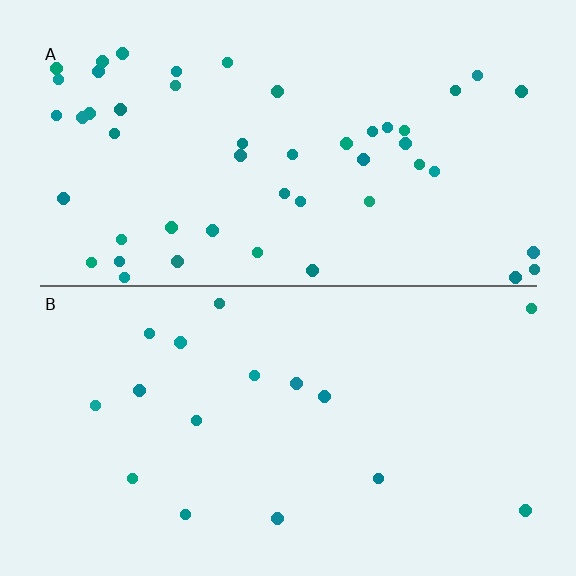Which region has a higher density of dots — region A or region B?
A (the top).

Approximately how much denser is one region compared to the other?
Approximately 3.0× — region A over region B.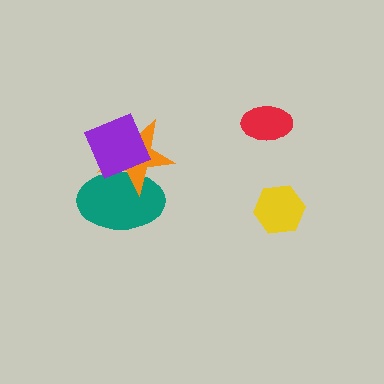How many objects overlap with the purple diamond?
2 objects overlap with the purple diamond.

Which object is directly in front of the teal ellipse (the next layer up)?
The orange star is directly in front of the teal ellipse.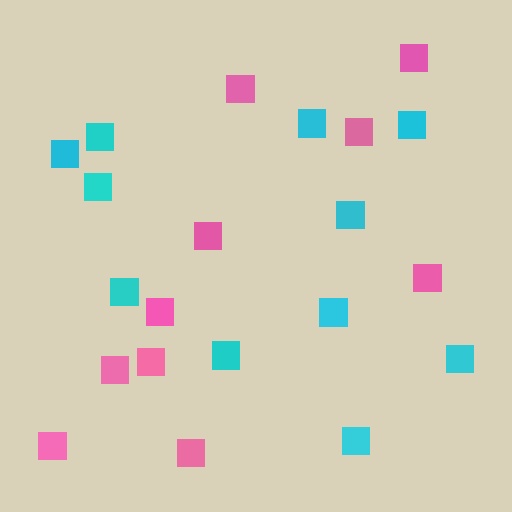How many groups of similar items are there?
There are 2 groups: one group of pink squares (10) and one group of cyan squares (11).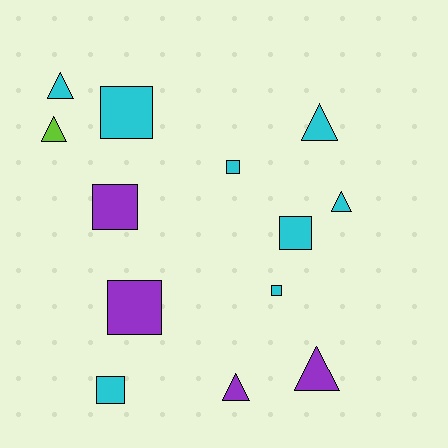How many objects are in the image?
There are 13 objects.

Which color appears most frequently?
Cyan, with 8 objects.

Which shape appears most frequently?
Square, with 7 objects.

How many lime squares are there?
There are no lime squares.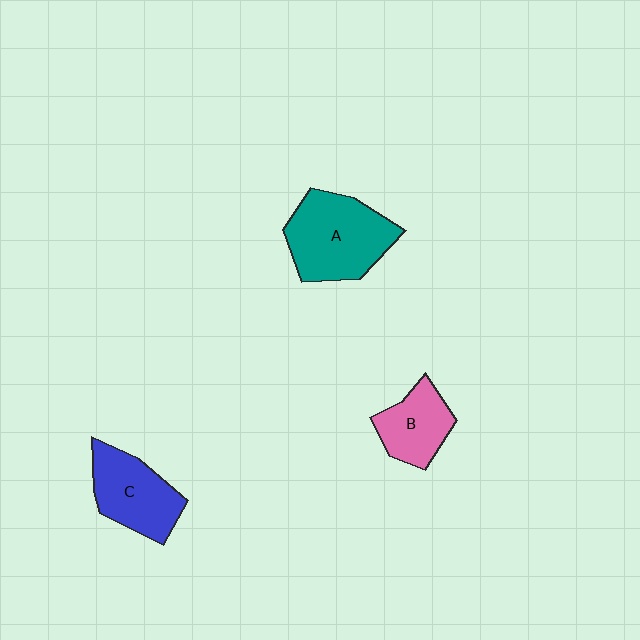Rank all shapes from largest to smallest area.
From largest to smallest: A (teal), C (blue), B (pink).